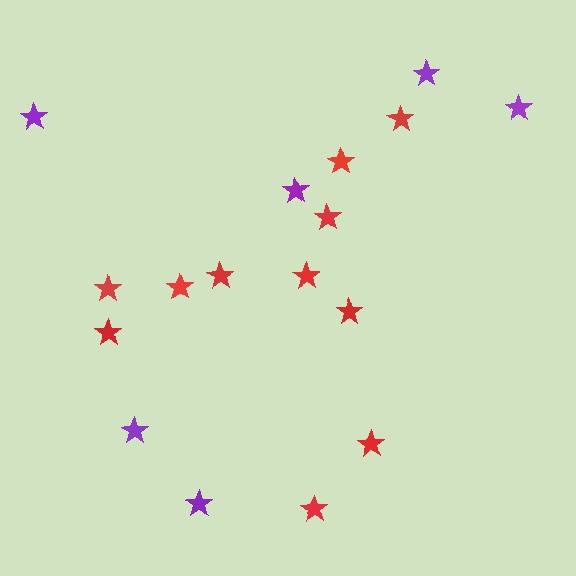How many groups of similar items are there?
There are 2 groups: one group of red stars (11) and one group of purple stars (6).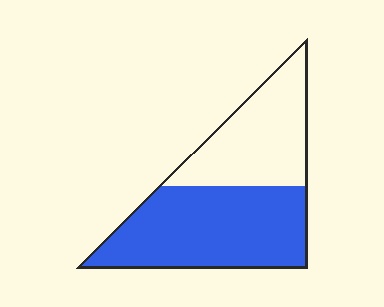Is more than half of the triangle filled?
Yes.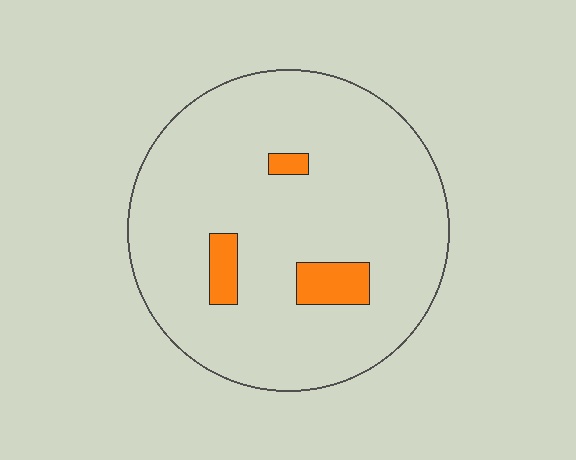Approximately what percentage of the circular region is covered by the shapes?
Approximately 10%.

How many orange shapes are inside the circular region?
3.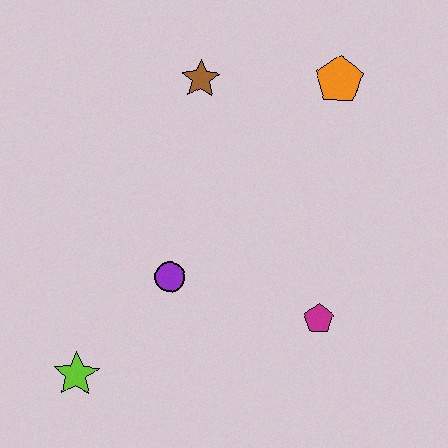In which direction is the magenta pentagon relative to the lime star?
The magenta pentagon is to the right of the lime star.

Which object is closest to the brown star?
The orange pentagon is closest to the brown star.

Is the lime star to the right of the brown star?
No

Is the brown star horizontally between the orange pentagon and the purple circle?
Yes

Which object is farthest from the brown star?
The lime star is farthest from the brown star.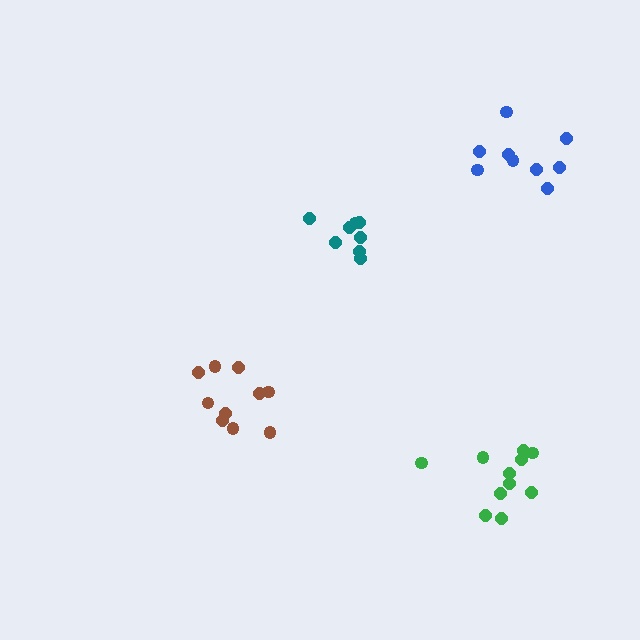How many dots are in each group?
Group 1: 8 dots, Group 2: 10 dots, Group 3: 9 dots, Group 4: 11 dots (38 total).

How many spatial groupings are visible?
There are 4 spatial groupings.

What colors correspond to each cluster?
The clusters are colored: teal, brown, blue, green.